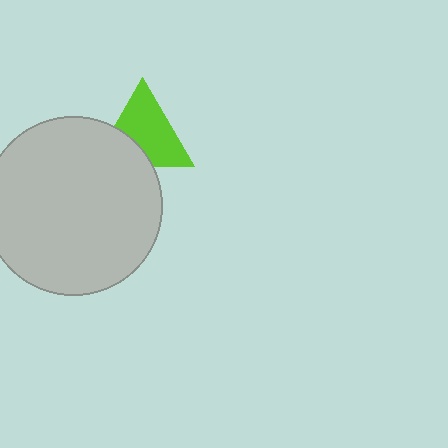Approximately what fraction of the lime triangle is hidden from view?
Roughly 32% of the lime triangle is hidden behind the light gray circle.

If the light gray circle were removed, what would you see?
You would see the complete lime triangle.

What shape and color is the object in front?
The object in front is a light gray circle.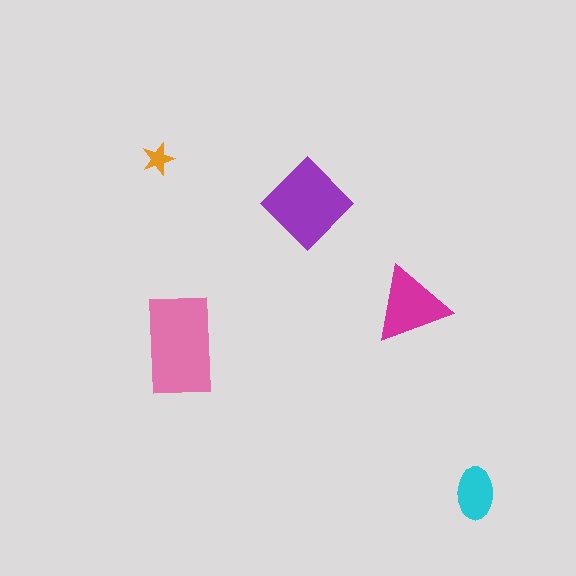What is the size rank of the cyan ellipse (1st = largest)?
4th.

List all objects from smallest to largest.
The orange star, the cyan ellipse, the magenta triangle, the purple diamond, the pink rectangle.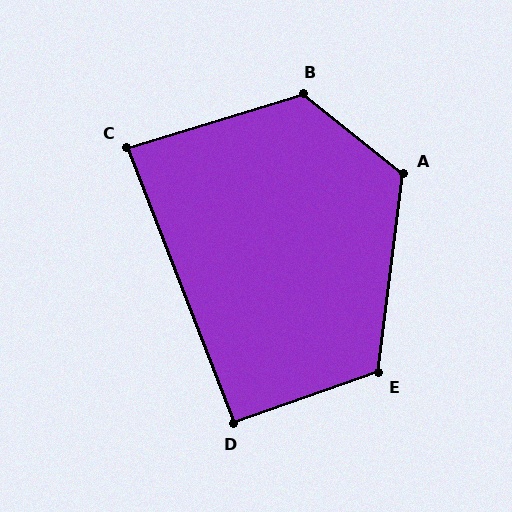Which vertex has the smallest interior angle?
C, at approximately 86 degrees.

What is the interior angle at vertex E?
Approximately 116 degrees (obtuse).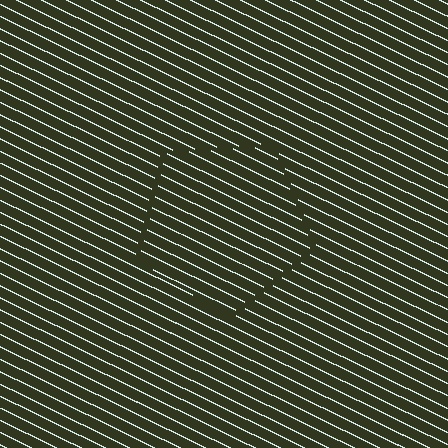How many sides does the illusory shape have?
5 sides — the line-ends trace a pentagon.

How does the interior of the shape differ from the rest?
The interior of the shape contains the same grating, shifted by half a period — the contour is defined by the phase discontinuity where line-ends from the inner and outer gratings abut.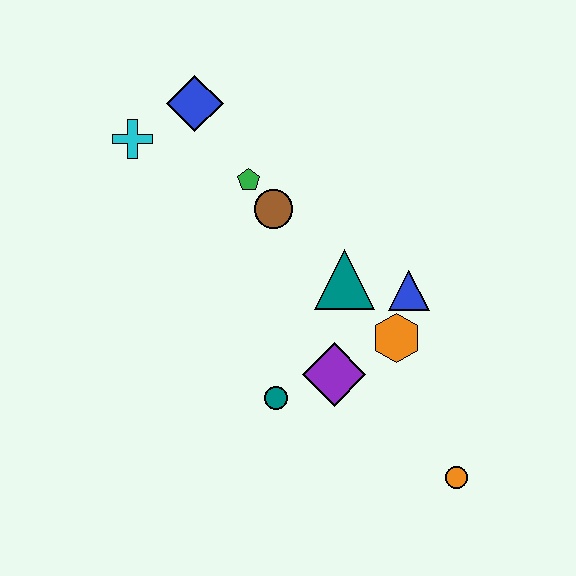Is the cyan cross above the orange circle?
Yes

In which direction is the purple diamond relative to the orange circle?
The purple diamond is to the left of the orange circle.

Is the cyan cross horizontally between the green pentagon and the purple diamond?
No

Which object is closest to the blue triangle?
The orange hexagon is closest to the blue triangle.